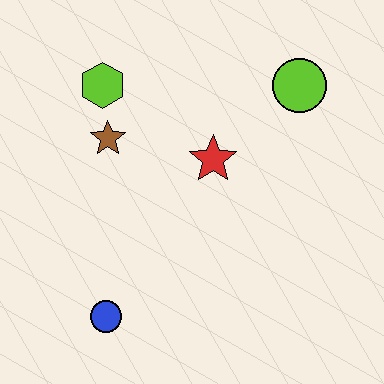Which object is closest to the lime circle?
The red star is closest to the lime circle.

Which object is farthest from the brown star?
The lime circle is farthest from the brown star.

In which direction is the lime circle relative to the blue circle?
The lime circle is above the blue circle.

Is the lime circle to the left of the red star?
No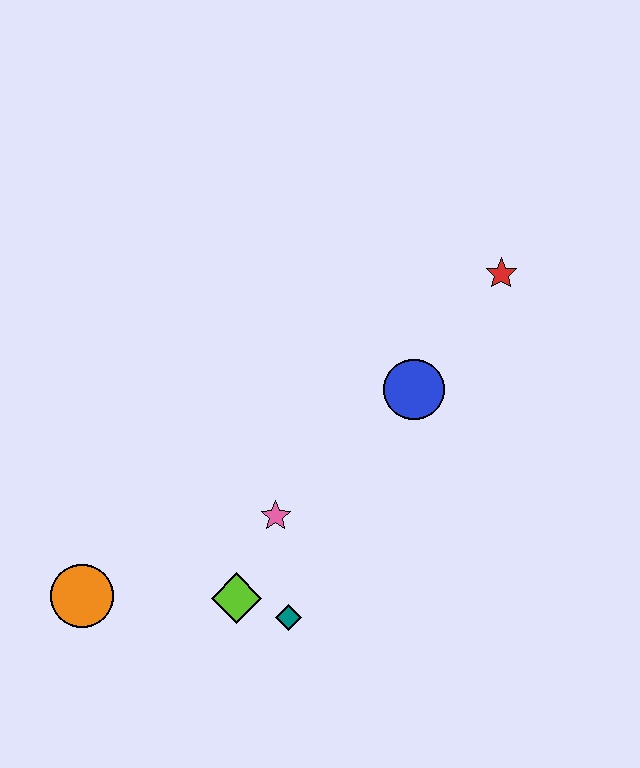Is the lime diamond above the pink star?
No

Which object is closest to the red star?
The blue circle is closest to the red star.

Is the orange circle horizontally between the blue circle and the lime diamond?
No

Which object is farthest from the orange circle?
The red star is farthest from the orange circle.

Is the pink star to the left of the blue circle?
Yes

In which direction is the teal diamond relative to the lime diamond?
The teal diamond is to the right of the lime diamond.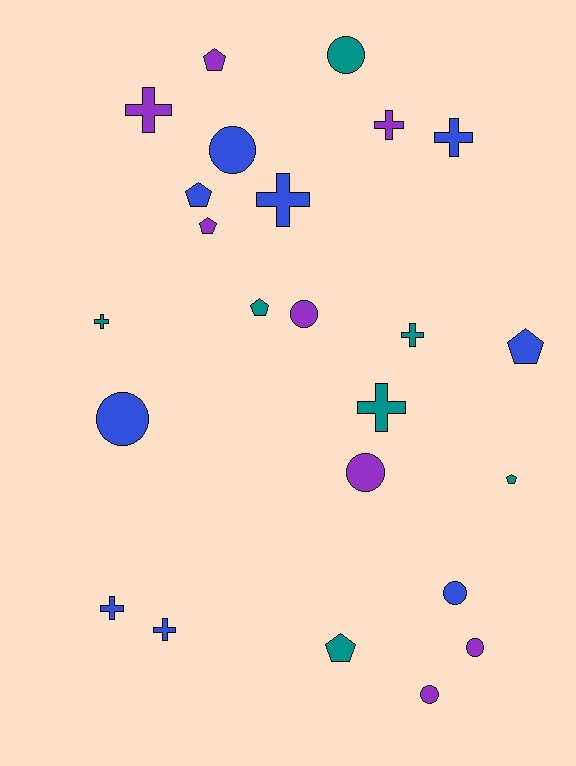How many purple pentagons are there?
There are 2 purple pentagons.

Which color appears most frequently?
Blue, with 9 objects.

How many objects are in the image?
There are 24 objects.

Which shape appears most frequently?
Cross, with 9 objects.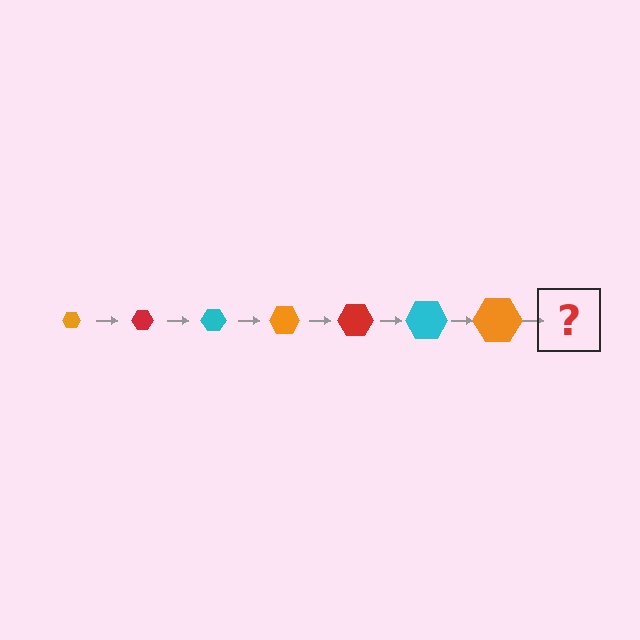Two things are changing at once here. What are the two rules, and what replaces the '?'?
The two rules are that the hexagon grows larger each step and the color cycles through orange, red, and cyan. The '?' should be a red hexagon, larger than the previous one.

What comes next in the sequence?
The next element should be a red hexagon, larger than the previous one.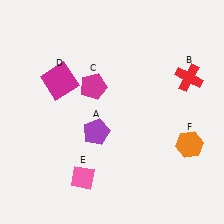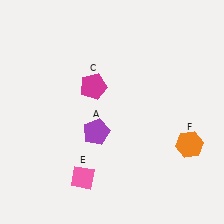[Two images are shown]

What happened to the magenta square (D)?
The magenta square (D) was removed in Image 2. It was in the top-left area of Image 1.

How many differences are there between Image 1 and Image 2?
There are 2 differences between the two images.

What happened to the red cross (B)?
The red cross (B) was removed in Image 2. It was in the top-right area of Image 1.